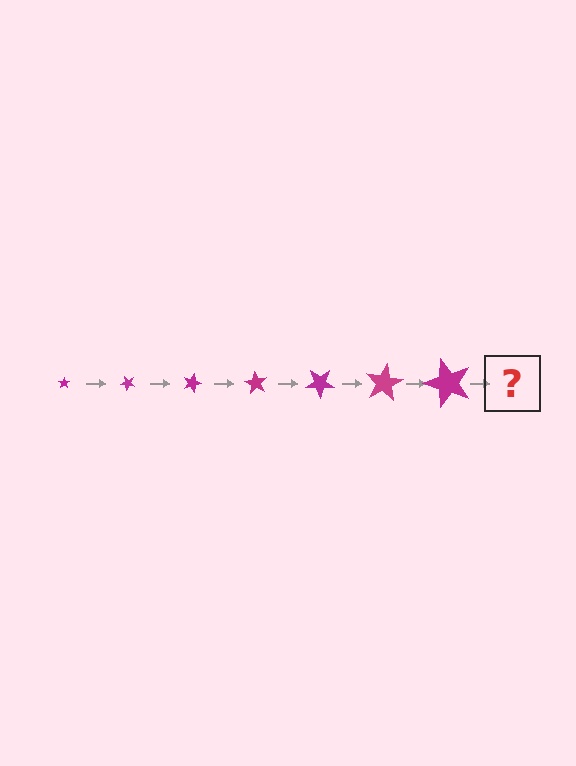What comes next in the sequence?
The next element should be a star, larger than the previous one and rotated 315 degrees from the start.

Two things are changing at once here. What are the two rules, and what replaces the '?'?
The two rules are that the star grows larger each step and it rotates 45 degrees each step. The '?' should be a star, larger than the previous one and rotated 315 degrees from the start.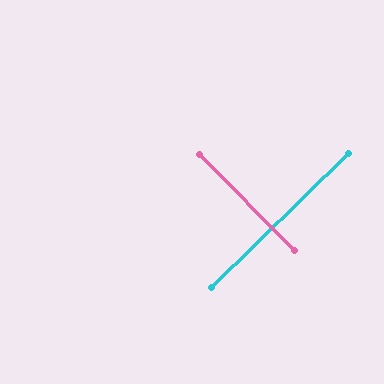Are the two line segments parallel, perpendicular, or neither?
Perpendicular — they meet at approximately 90°.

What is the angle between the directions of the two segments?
Approximately 90 degrees.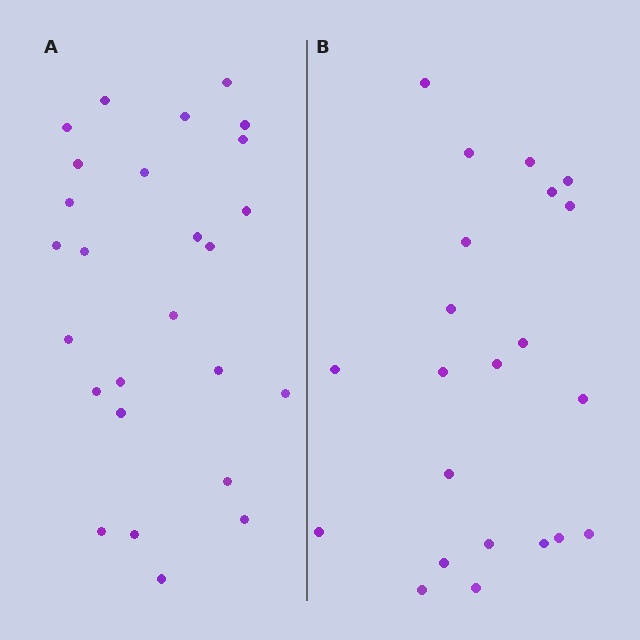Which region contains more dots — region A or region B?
Region A (the left region) has more dots.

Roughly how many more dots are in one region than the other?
Region A has about 4 more dots than region B.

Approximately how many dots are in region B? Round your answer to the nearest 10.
About 20 dots. (The exact count is 22, which rounds to 20.)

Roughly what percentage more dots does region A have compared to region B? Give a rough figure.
About 20% more.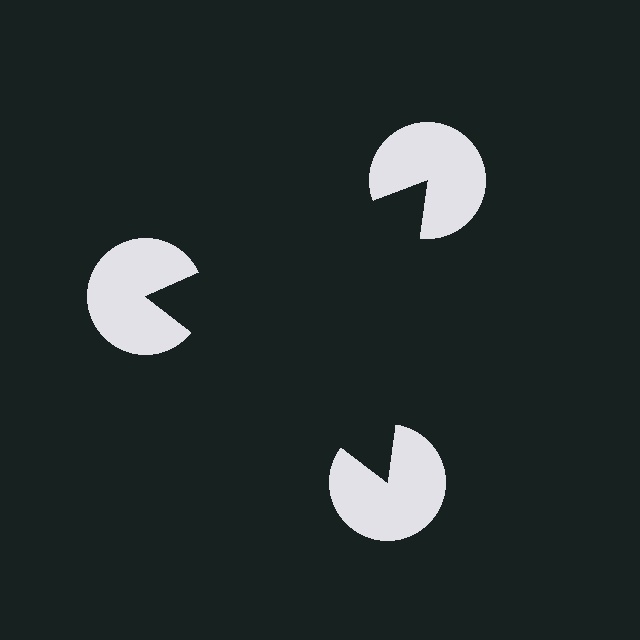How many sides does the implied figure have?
3 sides.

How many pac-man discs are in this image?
There are 3 — one at each vertex of the illusory triangle.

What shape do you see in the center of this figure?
An illusory triangle — its edges are inferred from the aligned wedge cuts in the pac-man discs, not physically drawn.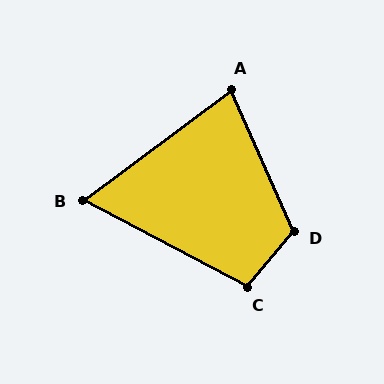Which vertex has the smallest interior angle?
B, at approximately 64 degrees.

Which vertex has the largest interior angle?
D, at approximately 116 degrees.